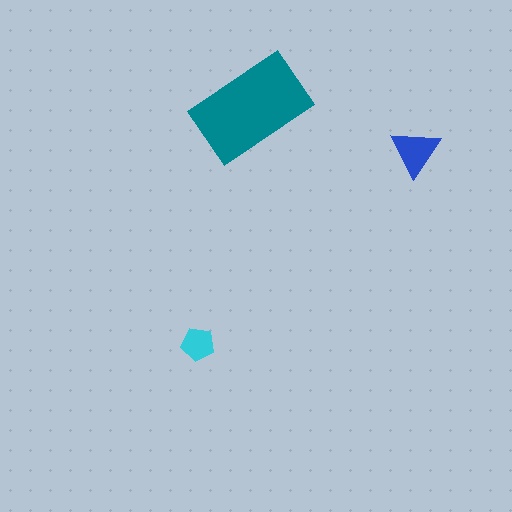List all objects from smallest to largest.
The cyan pentagon, the blue triangle, the teal rectangle.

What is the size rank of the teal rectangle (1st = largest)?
1st.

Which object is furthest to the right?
The blue triangle is rightmost.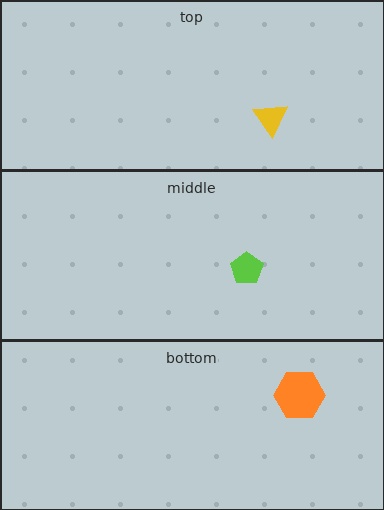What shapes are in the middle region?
The lime pentagon.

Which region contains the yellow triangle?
The top region.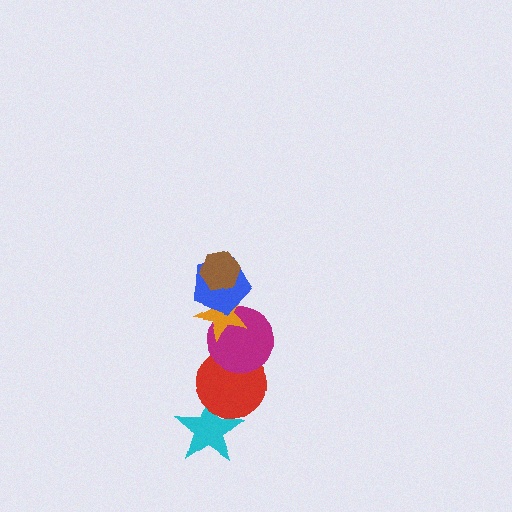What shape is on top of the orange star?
The blue pentagon is on top of the orange star.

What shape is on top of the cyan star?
The red circle is on top of the cyan star.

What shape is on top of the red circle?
The magenta circle is on top of the red circle.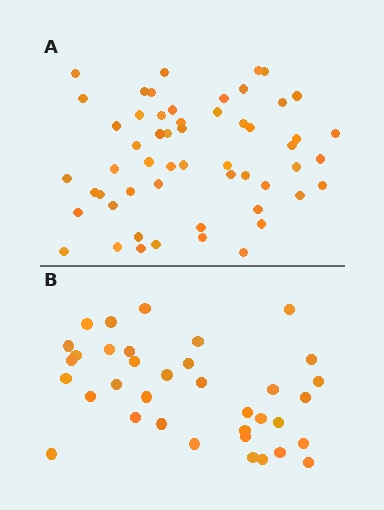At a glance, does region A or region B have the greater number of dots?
Region A (the top region) has more dots.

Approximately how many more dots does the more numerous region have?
Region A has approximately 20 more dots than region B.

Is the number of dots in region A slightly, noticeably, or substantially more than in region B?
Region A has substantially more. The ratio is roughly 1.5 to 1.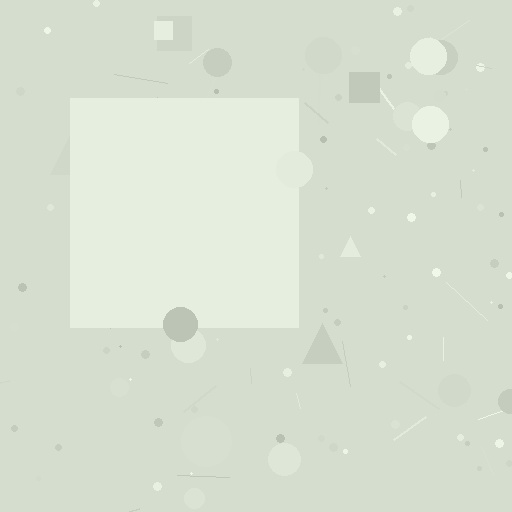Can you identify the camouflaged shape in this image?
The camouflaged shape is a square.